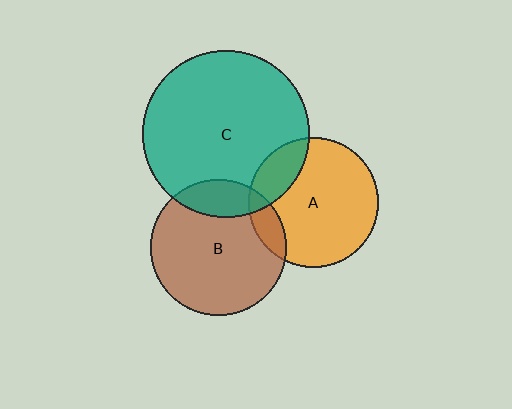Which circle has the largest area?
Circle C (teal).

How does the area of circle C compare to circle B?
Approximately 1.5 times.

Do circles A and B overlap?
Yes.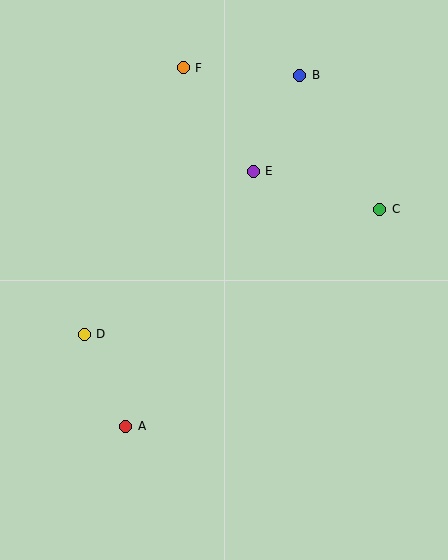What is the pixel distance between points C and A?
The distance between C and A is 334 pixels.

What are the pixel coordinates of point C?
Point C is at (380, 209).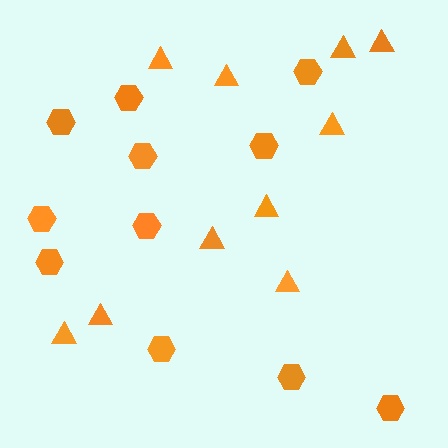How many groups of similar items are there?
There are 2 groups: one group of hexagons (11) and one group of triangles (10).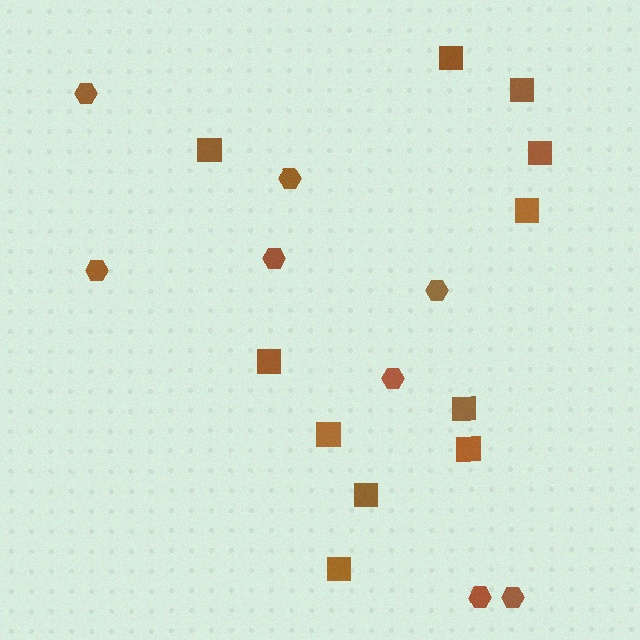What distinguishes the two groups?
There are 2 groups: one group of hexagons (8) and one group of squares (11).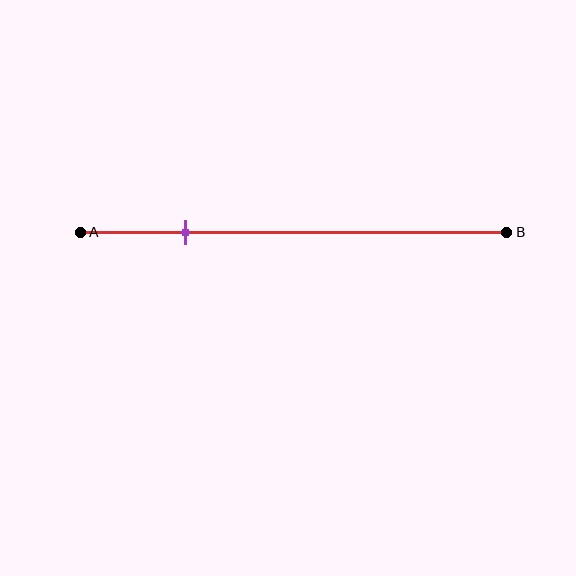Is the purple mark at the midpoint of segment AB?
No, the mark is at about 25% from A, not at the 50% midpoint.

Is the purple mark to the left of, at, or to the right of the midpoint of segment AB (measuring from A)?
The purple mark is to the left of the midpoint of segment AB.